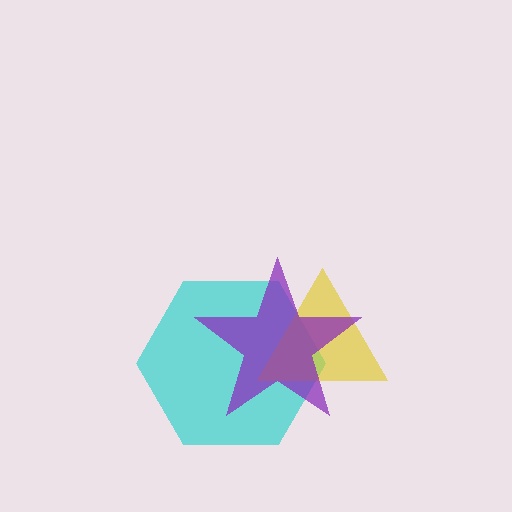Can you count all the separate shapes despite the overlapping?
Yes, there are 3 separate shapes.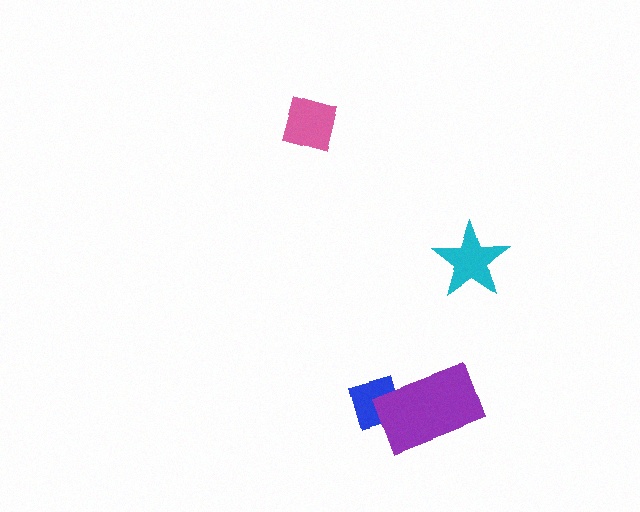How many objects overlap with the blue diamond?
1 object overlaps with the blue diamond.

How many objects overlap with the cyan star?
0 objects overlap with the cyan star.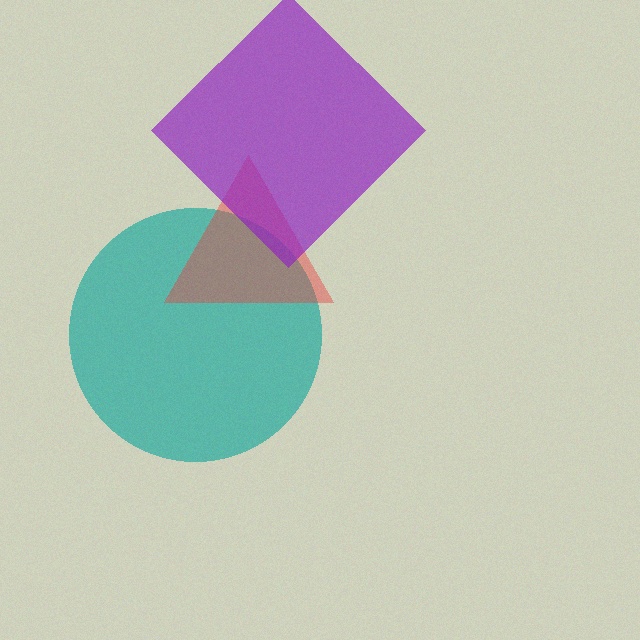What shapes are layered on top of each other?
The layered shapes are: a teal circle, a red triangle, a purple diamond.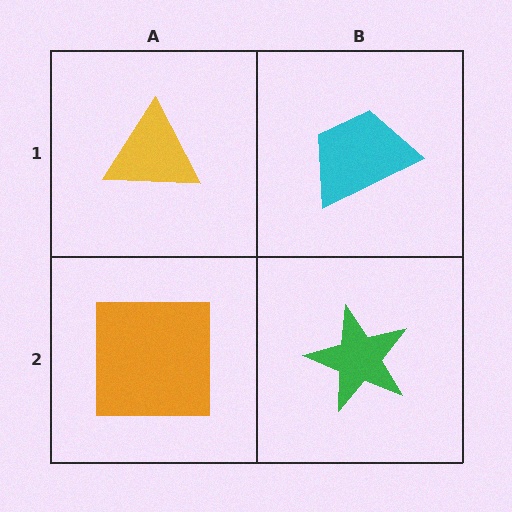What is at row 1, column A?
A yellow triangle.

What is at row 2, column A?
An orange square.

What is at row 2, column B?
A green star.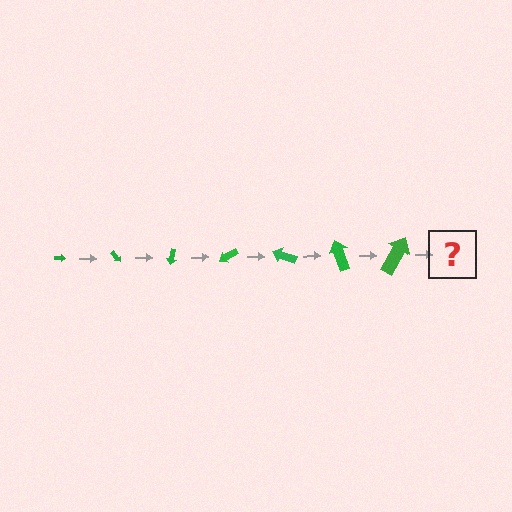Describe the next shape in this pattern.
It should be an arrow, larger than the previous one and rotated 350 degrees from the start.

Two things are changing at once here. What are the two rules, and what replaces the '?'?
The two rules are that the arrow grows larger each step and it rotates 50 degrees each step. The '?' should be an arrow, larger than the previous one and rotated 350 degrees from the start.